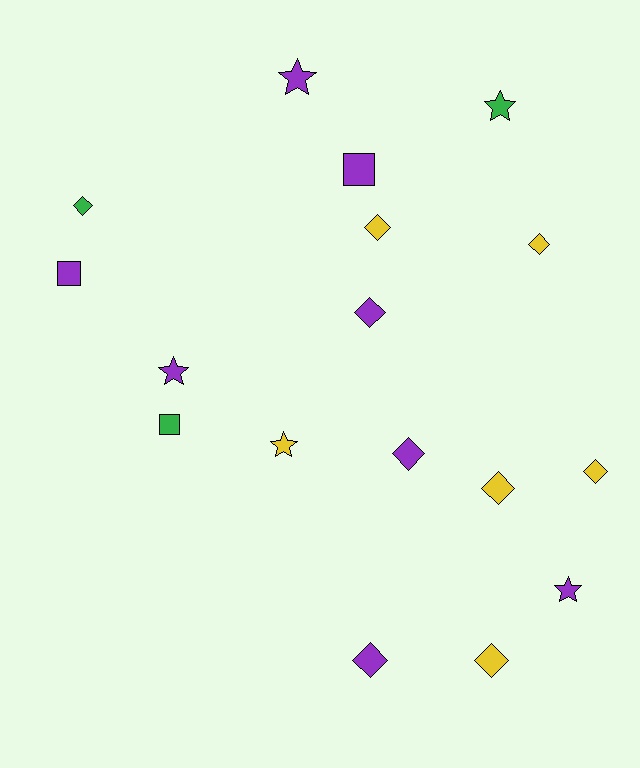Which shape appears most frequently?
Diamond, with 9 objects.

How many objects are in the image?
There are 17 objects.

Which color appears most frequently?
Purple, with 8 objects.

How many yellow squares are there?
There are no yellow squares.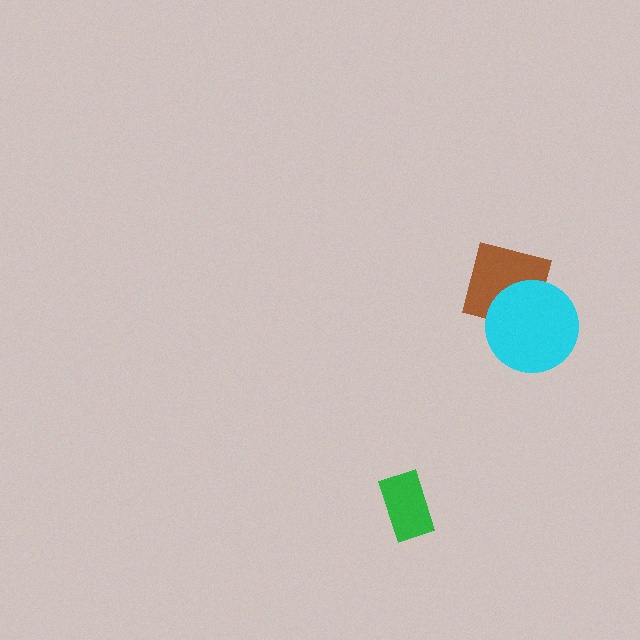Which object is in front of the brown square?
The cyan circle is in front of the brown square.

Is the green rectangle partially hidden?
No, no other shape covers it.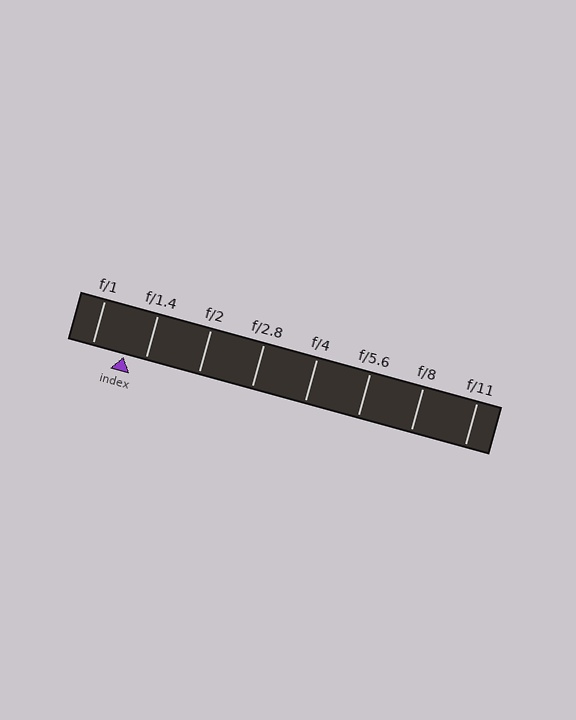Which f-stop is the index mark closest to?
The index mark is closest to f/1.4.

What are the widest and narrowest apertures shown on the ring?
The widest aperture shown is f/1 and the narrowest is f/11.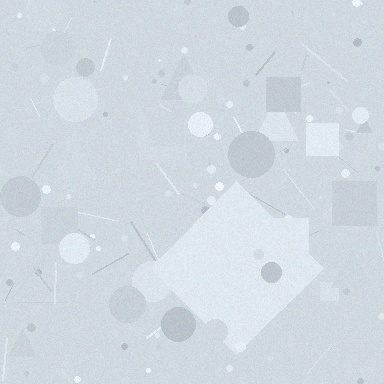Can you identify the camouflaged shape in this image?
The camouflaged shape is a diamond.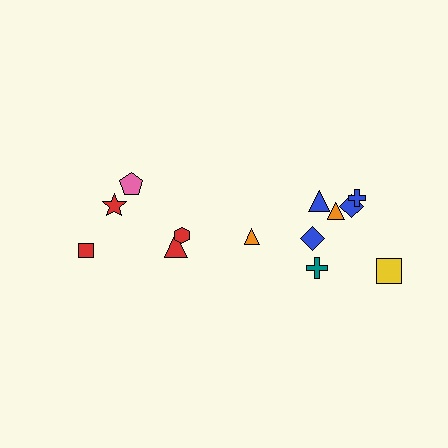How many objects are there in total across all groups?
There are 13 objects.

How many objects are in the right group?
There are 8 objects.